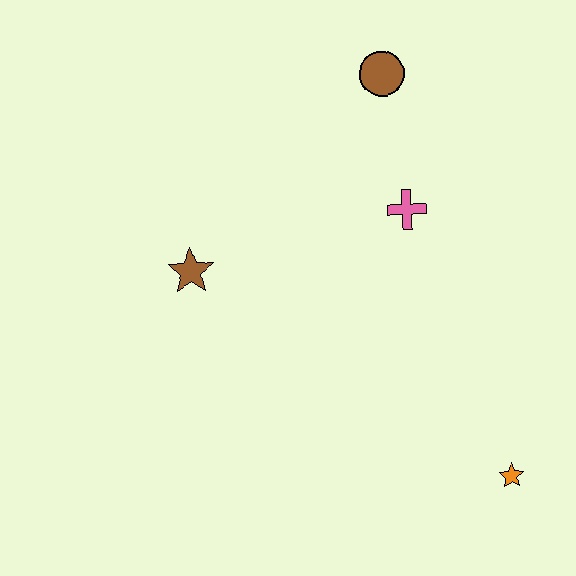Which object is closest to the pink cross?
The brown circle is closest to the pink cross.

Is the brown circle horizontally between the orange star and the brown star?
Yes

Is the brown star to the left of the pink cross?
Yes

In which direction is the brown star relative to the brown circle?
The brown star is to the left of the brown circle.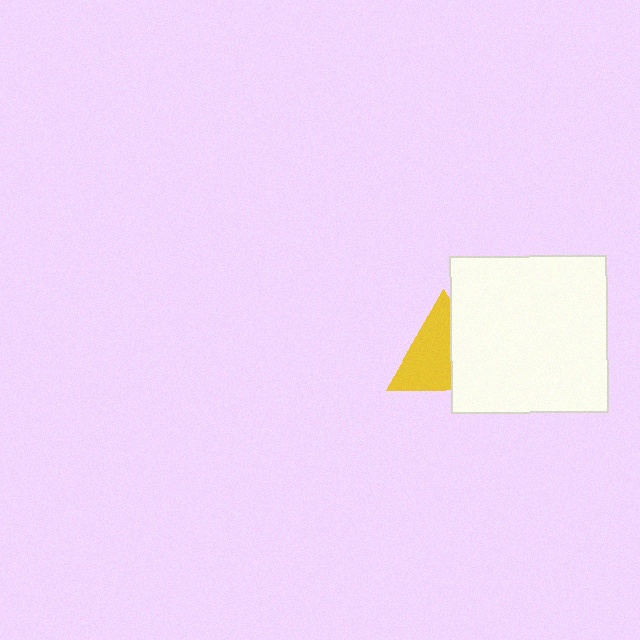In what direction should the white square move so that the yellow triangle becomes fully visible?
The white square should move right. That is the shortest direction to clear the overlap and leave the yellow triangle fully visible.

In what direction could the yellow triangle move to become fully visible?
The yellow triangle could move left. That would shift it out from behind the white square entirely.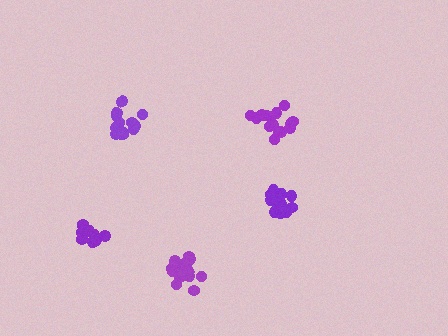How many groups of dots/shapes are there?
There are 5 groups.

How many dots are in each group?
Group 1: 13 dots, Group 2: 11 dots, Group 3: 13 dots, Group 4: 16 dots, Group 5: 15 dots (68 total).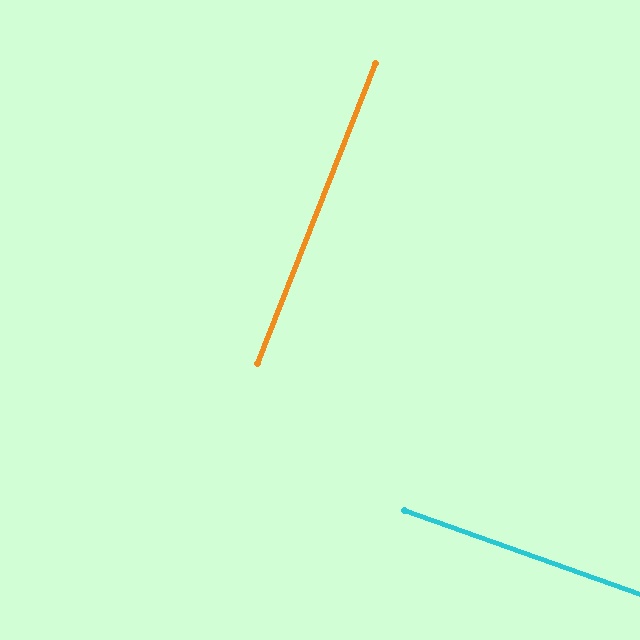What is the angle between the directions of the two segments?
Approximately 88 degrees.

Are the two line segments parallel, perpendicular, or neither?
Perpendicular — they meet at approximately 88°.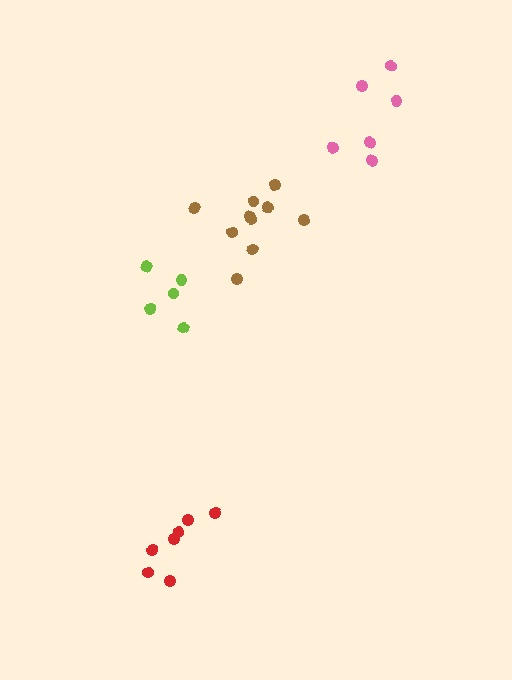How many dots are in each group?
Group 1: 6 dots, Group 2: 5 dots, Group 3: 7 dots, Group 4: 10 dots (28 total).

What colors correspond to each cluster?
The clusters are colored: pink, lime, red, brown.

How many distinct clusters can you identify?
There are 4 distinct clusters.